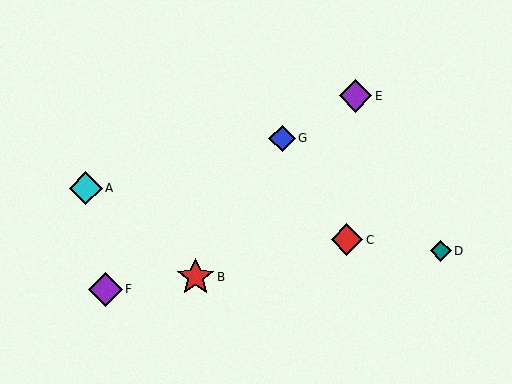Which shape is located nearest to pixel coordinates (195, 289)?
The red star (labeled B) at (195, 277) is nearest to that location.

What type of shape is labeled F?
Shape F is a purple diamond.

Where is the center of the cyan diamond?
The center of the cyan diamond is at (86, 188).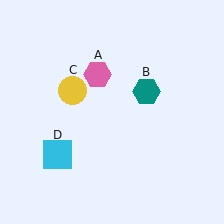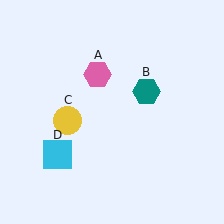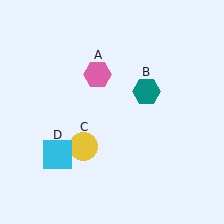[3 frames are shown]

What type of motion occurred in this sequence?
The yellow circle (object C) rotated counterclockwise around the center of the scene.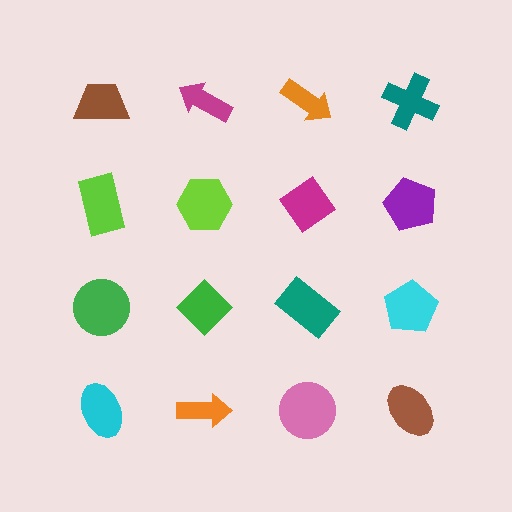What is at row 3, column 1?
A green circle.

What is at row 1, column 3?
An orange arrow.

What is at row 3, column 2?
A green diamond.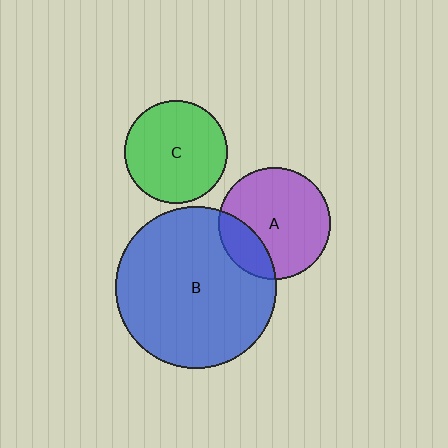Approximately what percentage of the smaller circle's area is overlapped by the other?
Approximately 20%.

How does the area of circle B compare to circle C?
Approximately 2.5 times.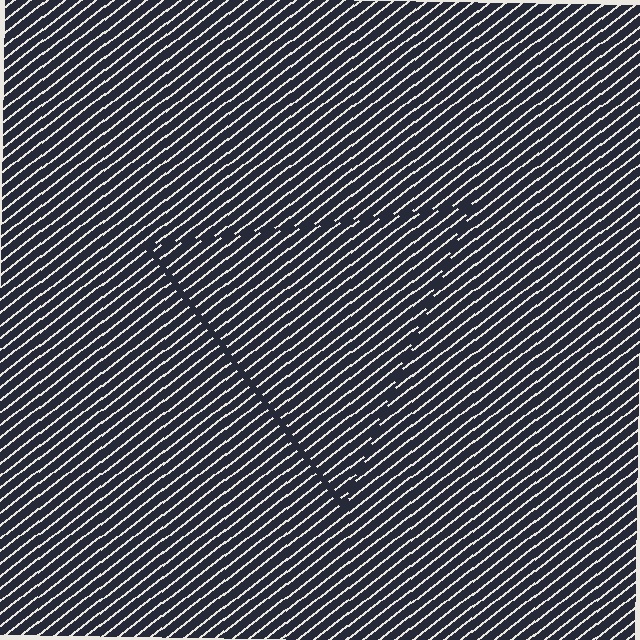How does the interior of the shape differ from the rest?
The interior of the shape contains the same grating, shifted by half a period — the contour is defined by the phase discontinuity where line-ends from the inner and outer gratings abut.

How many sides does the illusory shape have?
3 sides — the line-ends trace a triangle.